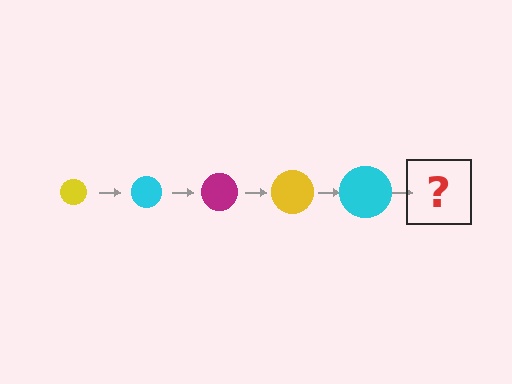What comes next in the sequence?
The next element should be a magenta circle, larger than the previous one.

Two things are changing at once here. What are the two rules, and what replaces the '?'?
The two rules are that the circle grows larger each step and the color cycles through yellow, cyan, and magenta. The '?' should be a magenta circle, larger than the previous one.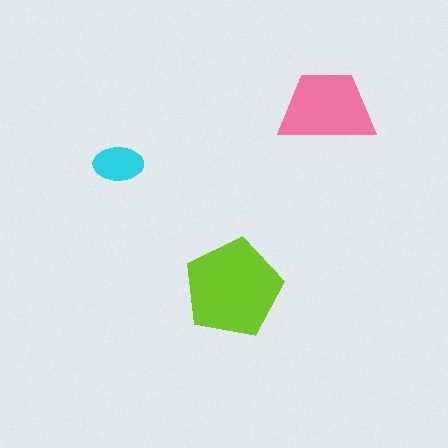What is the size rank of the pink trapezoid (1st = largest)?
2nd.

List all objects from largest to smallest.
The lime pentagon, the pink trapezoid, the cyan ellipse.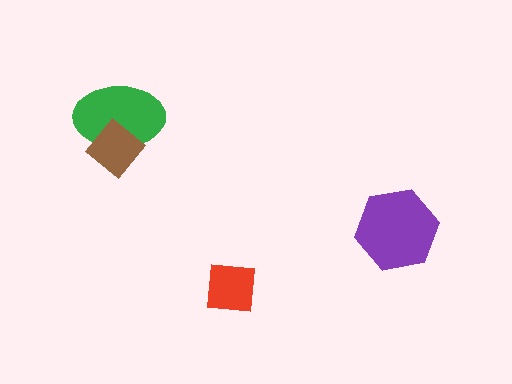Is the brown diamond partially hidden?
No, no other shape covers it.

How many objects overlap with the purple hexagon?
0 objects overlap with the purple hexagon.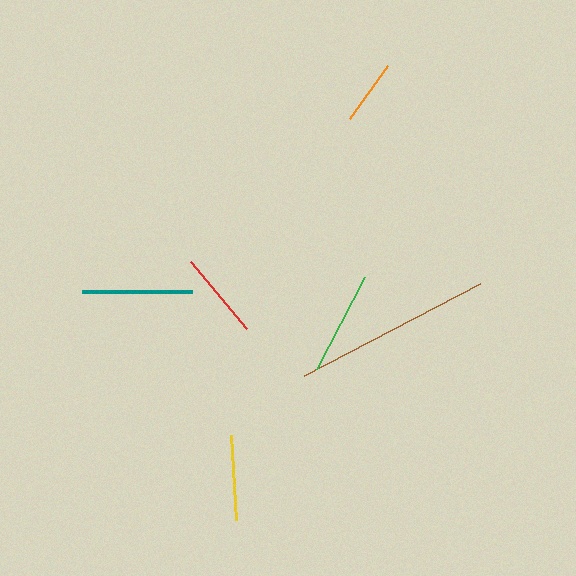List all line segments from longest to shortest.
From longest to shortest: brown, teal, green, red, yellow, orange.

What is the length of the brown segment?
The brown segment is approximately 199 pixels long.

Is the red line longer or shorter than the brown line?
The brown line is longer than the red line.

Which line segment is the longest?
The brown line is the longest at approximately 199 pixels.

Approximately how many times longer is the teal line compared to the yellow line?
The teal line is approximately 1.3 times the length of the yellow line.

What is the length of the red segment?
The red segment is approximately 87 pixels long.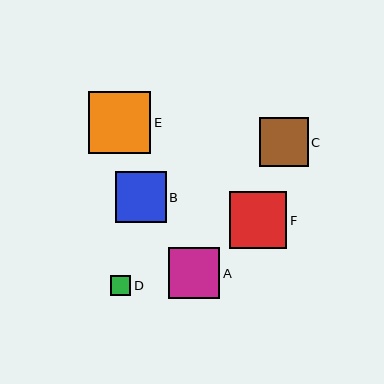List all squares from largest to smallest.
From largest to smallest: E, F, A, B, C, D.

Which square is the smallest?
Square D is the smallest with a size of approximately 20 pixels.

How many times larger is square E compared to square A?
Square E is approximately 1.2 times the size of square A.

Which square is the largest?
Square E is the largest with a size of approximately 62 pixels.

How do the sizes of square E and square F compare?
Square E and square F are approximately the same size.